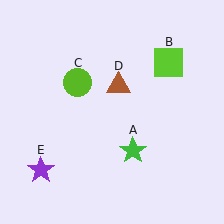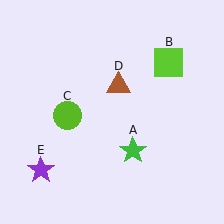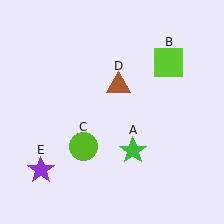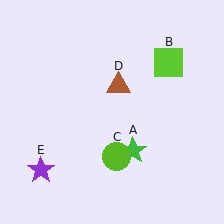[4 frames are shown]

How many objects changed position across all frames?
1 object changed position: lime circle (object C).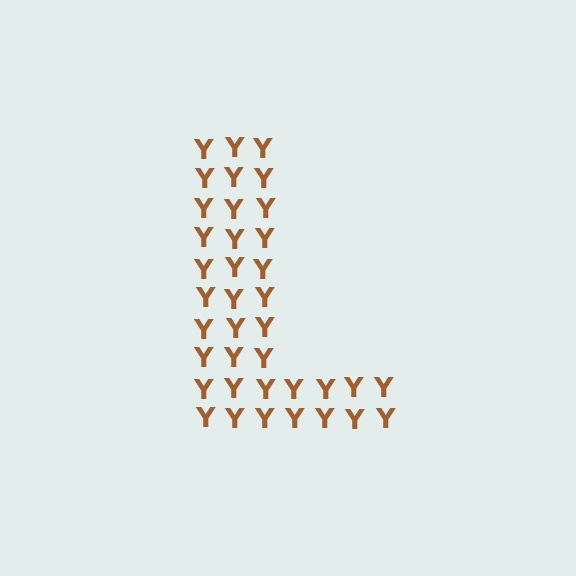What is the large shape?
The large shape is the letter L.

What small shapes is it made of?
It is made of small letter Y's.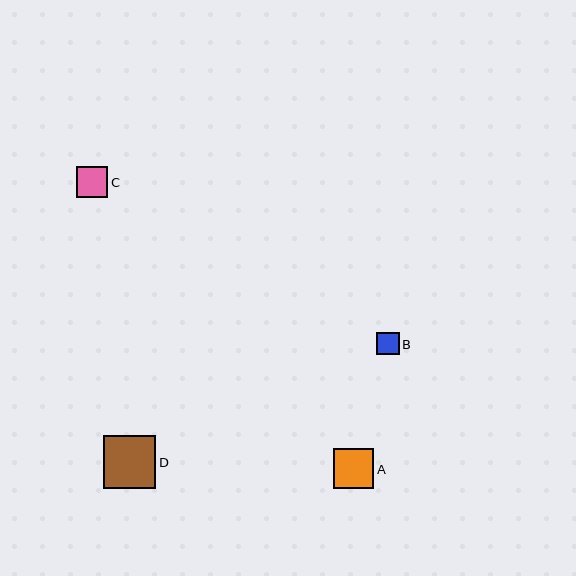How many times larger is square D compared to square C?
Square D is approximately 1.7 times the size of square C.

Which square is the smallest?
Square B is the smallest with a size of approximately 23 pixels.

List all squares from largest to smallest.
From largest to smallest: D, A, C, B.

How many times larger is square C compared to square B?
Square C is approximately 1.4 times the size of square B.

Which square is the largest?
Square D is the largest with a size of approximately 53 pixels.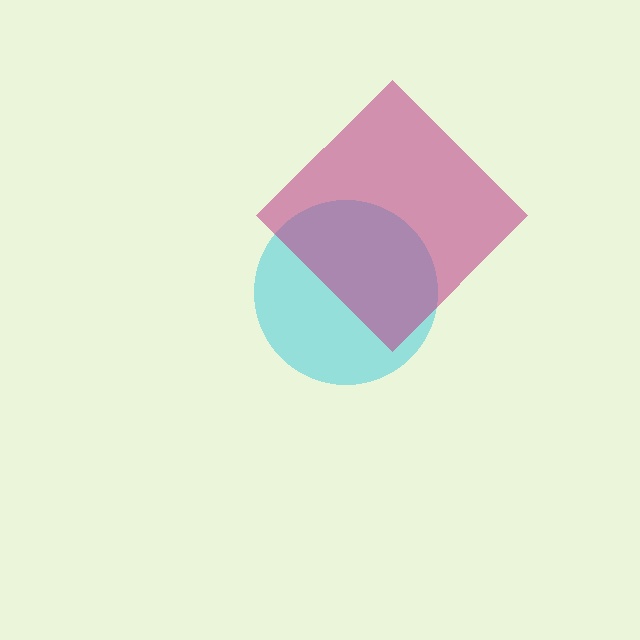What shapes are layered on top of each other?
The layered shapes are: a cyan circle, a magenta diamond.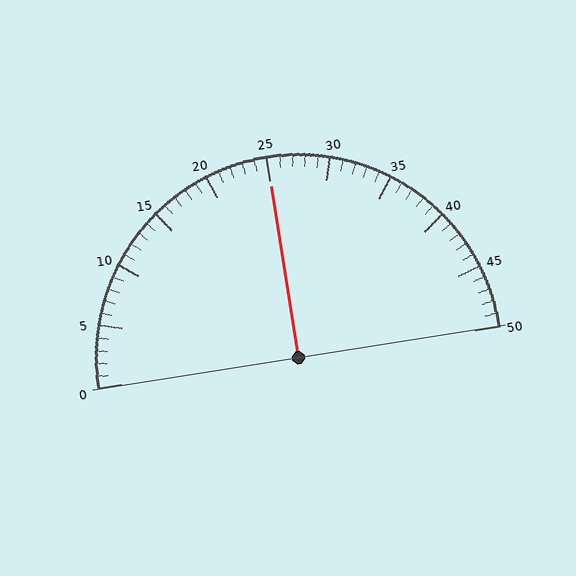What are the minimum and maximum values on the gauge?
The gauge ranges from 0 to 50.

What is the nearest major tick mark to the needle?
The nearest major tick mark is 25.